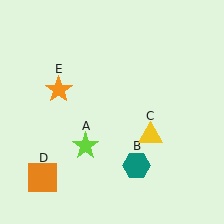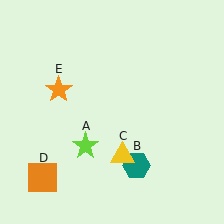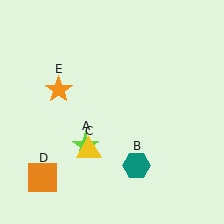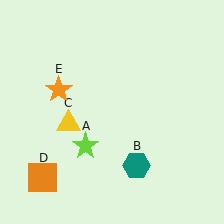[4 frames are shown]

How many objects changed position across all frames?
1 object changed position: yellow triangle (object C).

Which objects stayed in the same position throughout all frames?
Lime star (object A) and teal hexagon (object B) and orange square (object D) and orange star (object E) remained stationary.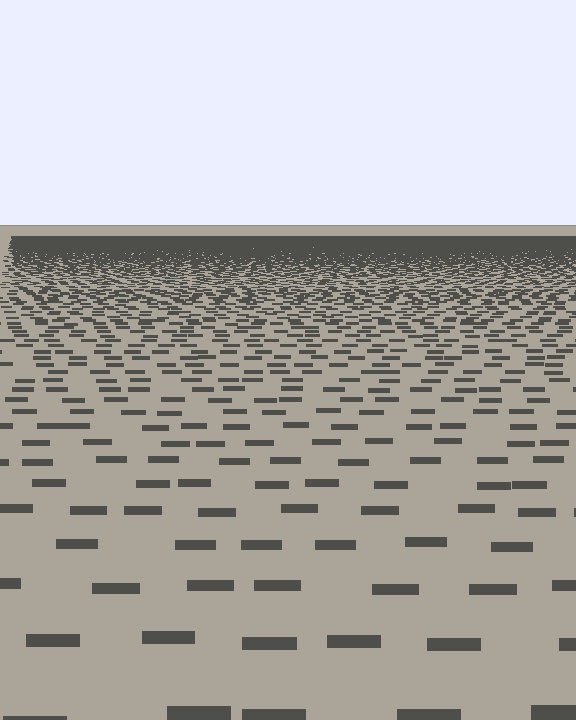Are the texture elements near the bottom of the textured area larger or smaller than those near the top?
Larger. Near the bottom, elements are closer to the viewer and appear at a bigger on-screen size.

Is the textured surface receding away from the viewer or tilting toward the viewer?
The surface is receding away from the viewer. Texture elements get smaller and denser toward the top.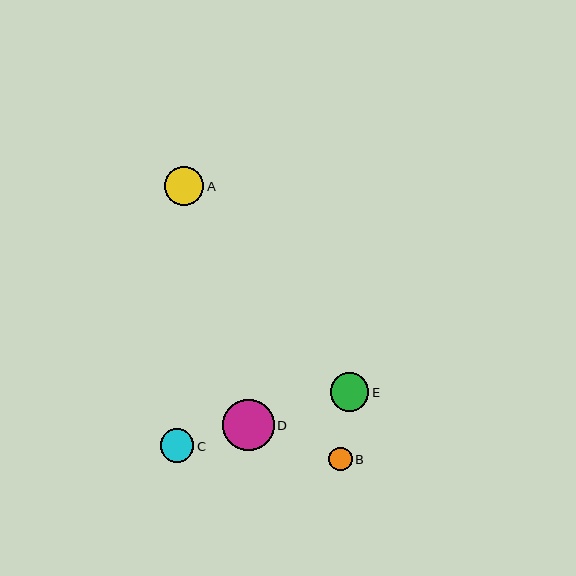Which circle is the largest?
Circle D is the largest with a size of approximately 51 pixels.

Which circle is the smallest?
Circle B is the smallest with a size of approximately 24 pixels.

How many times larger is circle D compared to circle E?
Circle D is approximately 1.3 times the size of circle E.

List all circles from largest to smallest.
From largest to smallest: D, A, E, C, B.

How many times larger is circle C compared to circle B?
Circle C is approximately 1.4 times the size of circle B.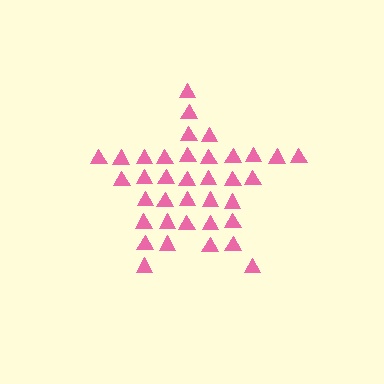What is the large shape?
The large shape is a star.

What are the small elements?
The small elements are triangles.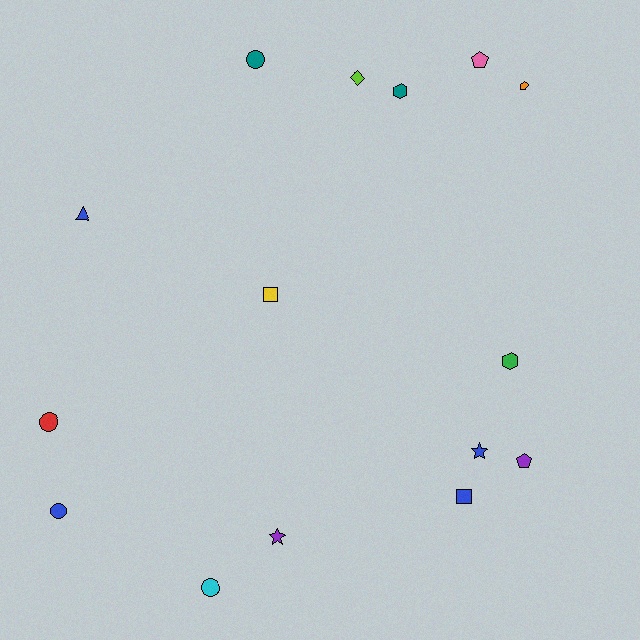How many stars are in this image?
There are 2 stars.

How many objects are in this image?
There are 15 objects.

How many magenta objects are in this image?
There are no magenta objects.